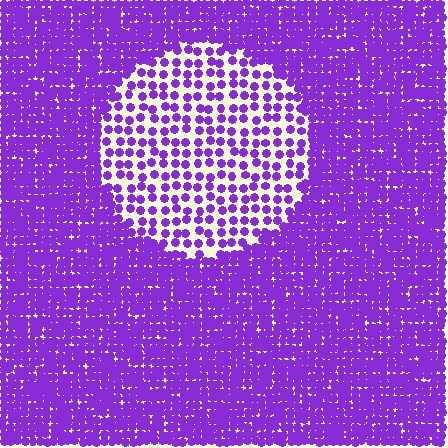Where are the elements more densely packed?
The elements are more densely packed outside the circle boundary.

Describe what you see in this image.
The image contains small purple elements arranged at two different densities. A circle-shaped region is visible where the elements are less densely packed than the surrounding area.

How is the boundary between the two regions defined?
The boundary is defined by a change in element density (approximately 2.5x ratio). All elements are the same color, size, and shape.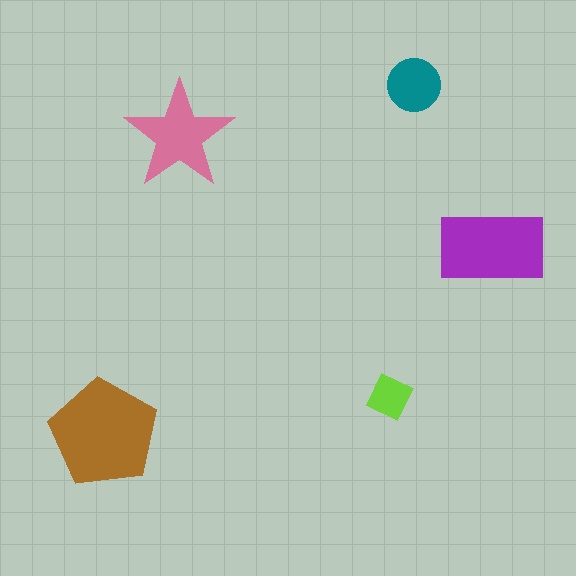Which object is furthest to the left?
The brown pentagon is leftmost.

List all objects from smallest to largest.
The lime square, the teal circle, the pink star, the purple rectangle, the brown pentagon.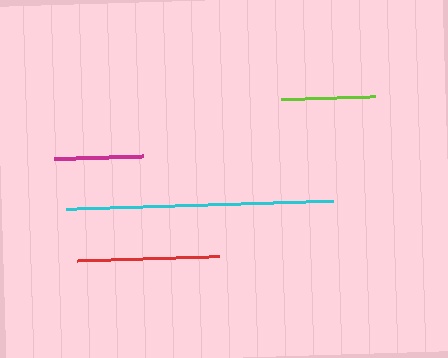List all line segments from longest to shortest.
From longest to shortest: cyan, red, lime, magenta.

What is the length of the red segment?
The red segment is approximately 142 pixels long.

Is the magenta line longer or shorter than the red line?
The red line is longer than the magenta line.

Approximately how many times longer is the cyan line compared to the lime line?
The cyan line is approximately 2.8 times the length of the lime line.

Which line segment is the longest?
The cyan line is the longest at approximately 267 pixels.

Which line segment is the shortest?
The magenta line is the shortest at approximately 90 pixels.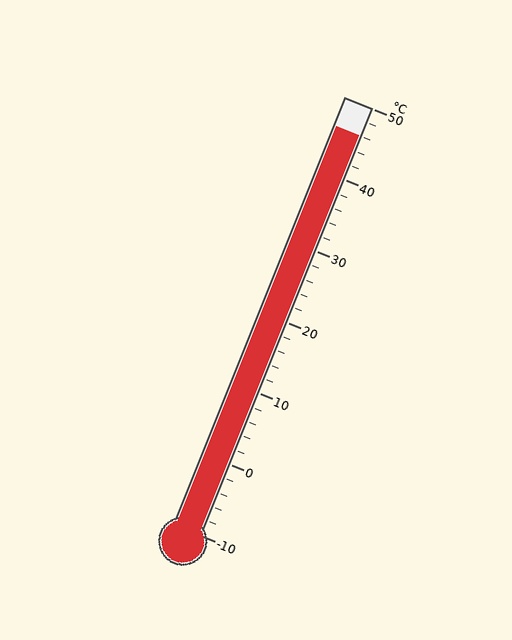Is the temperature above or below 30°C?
The temperature is above 30°C.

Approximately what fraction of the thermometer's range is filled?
The thermometer is filled to approximately 95% of its range.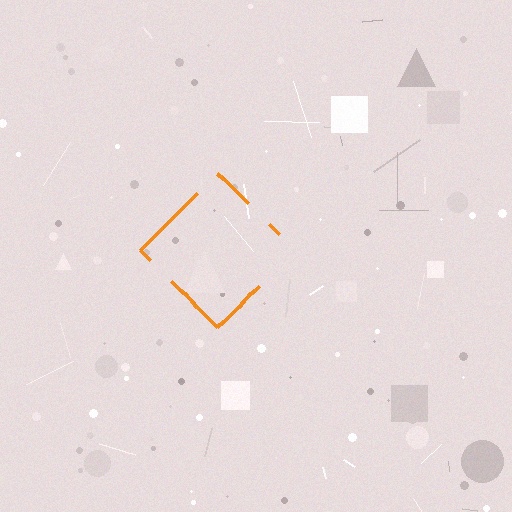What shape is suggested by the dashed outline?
The dashed outline suggests a diamond.